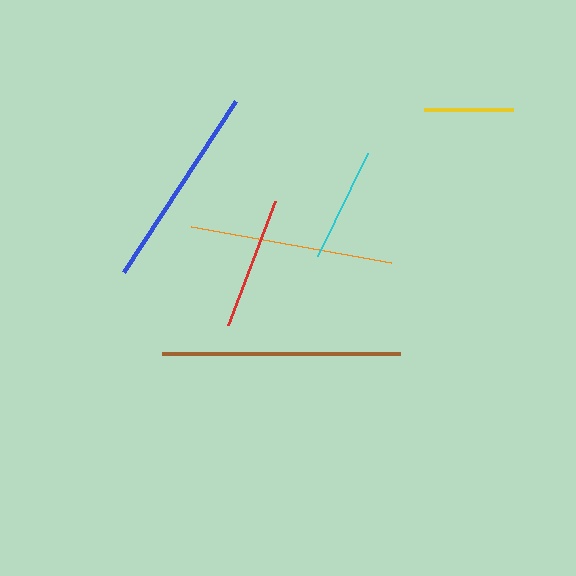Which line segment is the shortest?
The yellow line is the shortest at approximately 89 pixels.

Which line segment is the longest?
The brown line is the longest at approximately 238 pixels.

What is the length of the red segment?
The red segment is approximately 132 pixels long.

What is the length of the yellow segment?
The yellow segment is approximately 89 pixels long.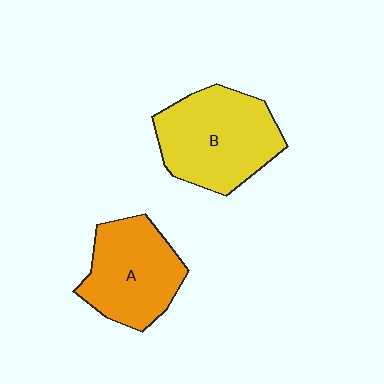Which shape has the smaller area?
Shape A (orange).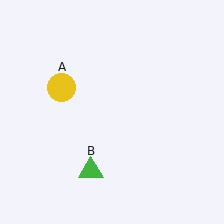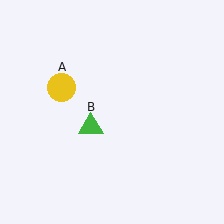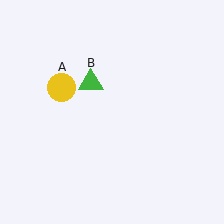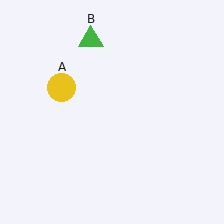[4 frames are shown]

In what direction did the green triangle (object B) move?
The green triangle (object B) moved up.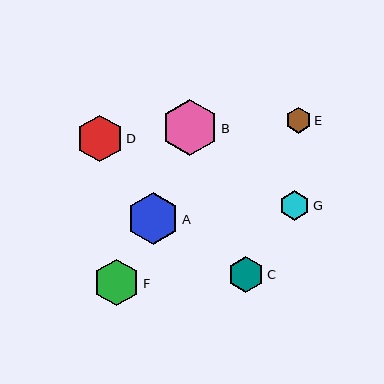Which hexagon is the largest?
Hexagon B is the largest with a size of approximately 57 pixels.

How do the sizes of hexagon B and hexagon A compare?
Hexagon B and hexagon A are approximately the same size.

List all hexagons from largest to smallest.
From largest to smallest: B, A, D, F, C, G, E.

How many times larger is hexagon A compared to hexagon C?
Hexagon A is approximately 1.5 times the size of hexagon C.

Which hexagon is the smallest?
Hexagon E is the smallest with a size of approximately 26 pixels.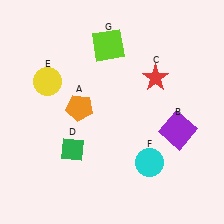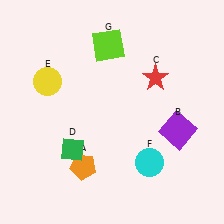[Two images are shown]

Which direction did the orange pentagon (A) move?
The orange pentagon (A) moved down.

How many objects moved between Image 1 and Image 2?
1 object moved between the two images.